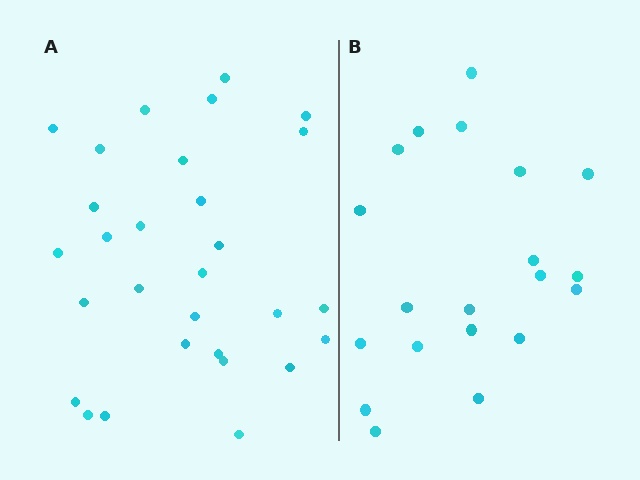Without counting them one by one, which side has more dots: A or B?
Region A (the left region) has more dots.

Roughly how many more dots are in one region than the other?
Region A has roughly 8 or so more dots than region B.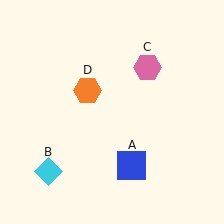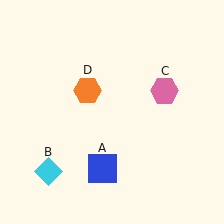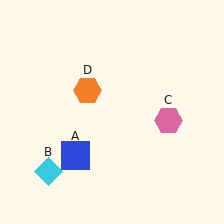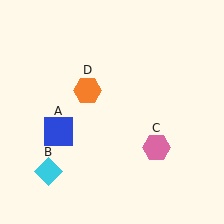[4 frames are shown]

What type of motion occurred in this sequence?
The blue square (object A), pink hexagon (object C) rotated clockwise around the center of the scene.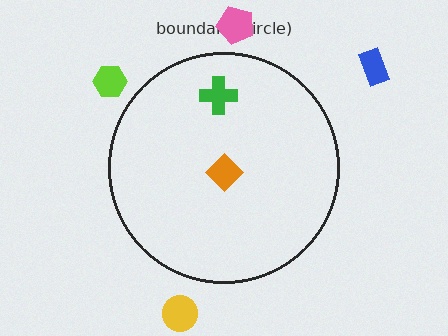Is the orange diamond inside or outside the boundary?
Inside.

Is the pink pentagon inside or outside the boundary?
Outside.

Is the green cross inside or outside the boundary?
Inside.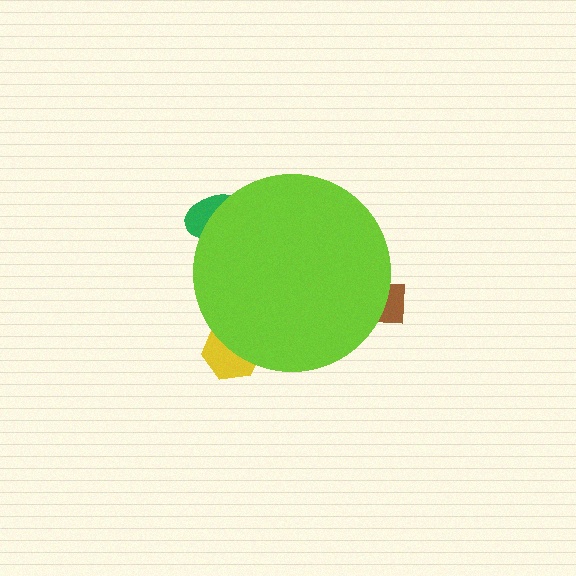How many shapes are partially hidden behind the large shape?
3 shapes are partially hidden.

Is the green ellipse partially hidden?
Yes, the green ellipse is partially hidden behind the lime circle.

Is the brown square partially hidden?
Yes, the brown square is partially hidden behind the lime circle.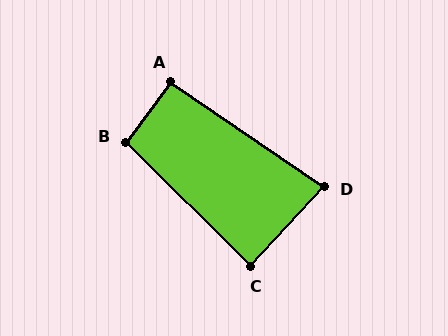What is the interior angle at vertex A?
Approximately 92 degrees (approximately right).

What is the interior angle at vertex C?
Approximately 88 degrees (approximately right).